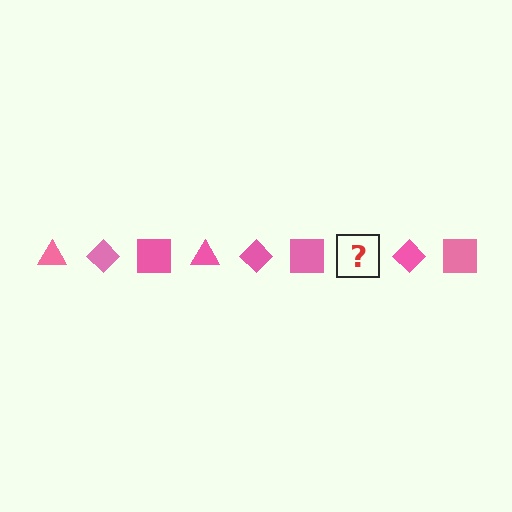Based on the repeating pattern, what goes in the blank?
The blank should be a pink triangle.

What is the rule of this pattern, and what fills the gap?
The rule is that the pattern cycles through triangle, diamond, square shapes in pink. The gap should be filled with a pink triangle.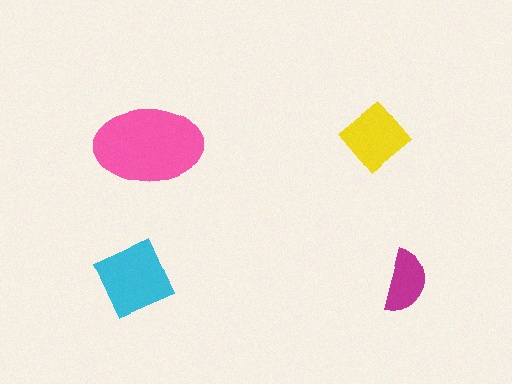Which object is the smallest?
The magenta semicircle.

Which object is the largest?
The pink ellipse.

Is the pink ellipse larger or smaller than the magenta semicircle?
Larger.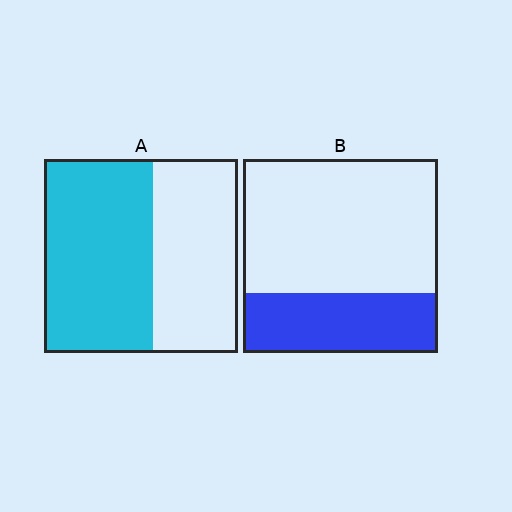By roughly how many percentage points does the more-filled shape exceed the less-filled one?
By roughly 25 percentage points (A over B).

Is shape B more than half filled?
No.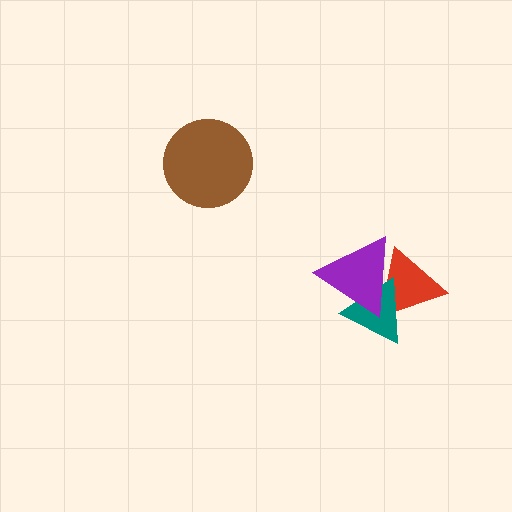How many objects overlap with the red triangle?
2 objects overlap with the red triangle.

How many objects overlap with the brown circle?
0 objects overlap with the brown circle.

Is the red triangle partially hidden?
Yes, it is partially covered by another shape.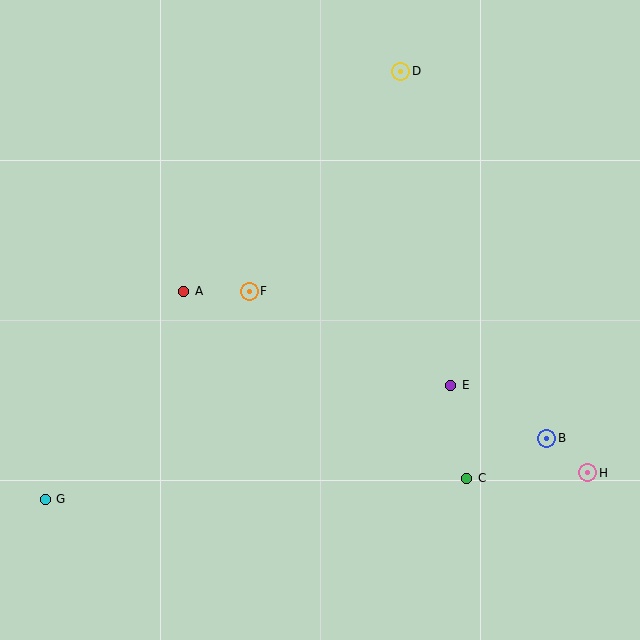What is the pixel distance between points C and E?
The distance between C and E is 94 pixels.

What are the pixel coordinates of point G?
Point G is at (45, 499).